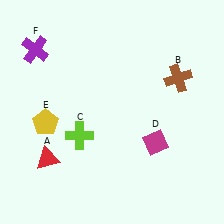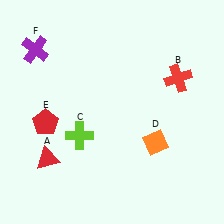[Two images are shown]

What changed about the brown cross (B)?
In Image 1, B is brown. In Image 2, it changed to red.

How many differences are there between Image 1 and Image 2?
There are 3 differences between the two images.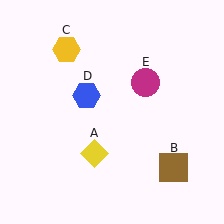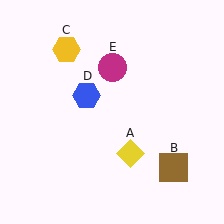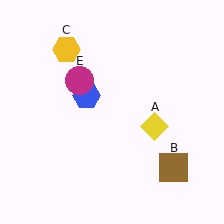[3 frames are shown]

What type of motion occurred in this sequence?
The yellow diamond (object A), magenta circle (object E) rotated counterclockwise around the center of the scene.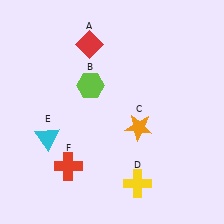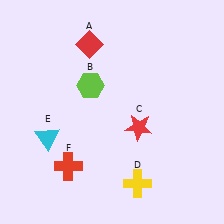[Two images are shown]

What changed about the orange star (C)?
In Image 1, C is orange. In Image 2, it changed to red.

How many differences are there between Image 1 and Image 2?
There is 1 difference between the two images.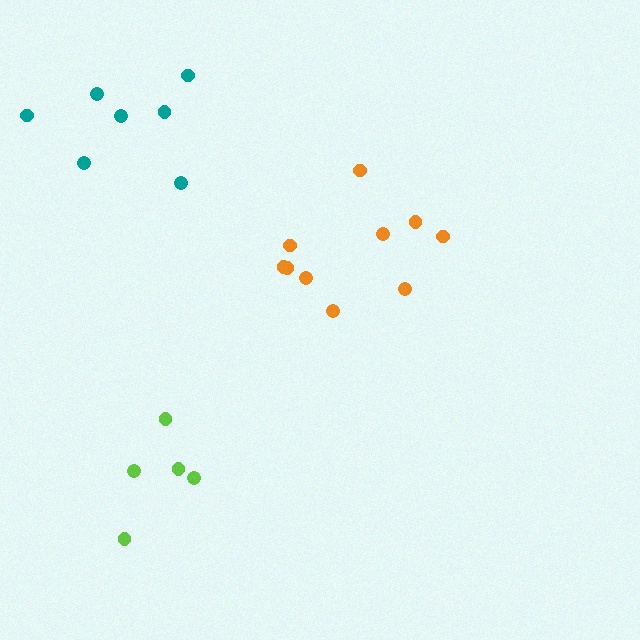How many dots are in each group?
Group 1: 10 dots, Group 2: 5 dots, Group 3: 7 dots (22 total).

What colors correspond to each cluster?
The clusters are colored: orange, lime, teal.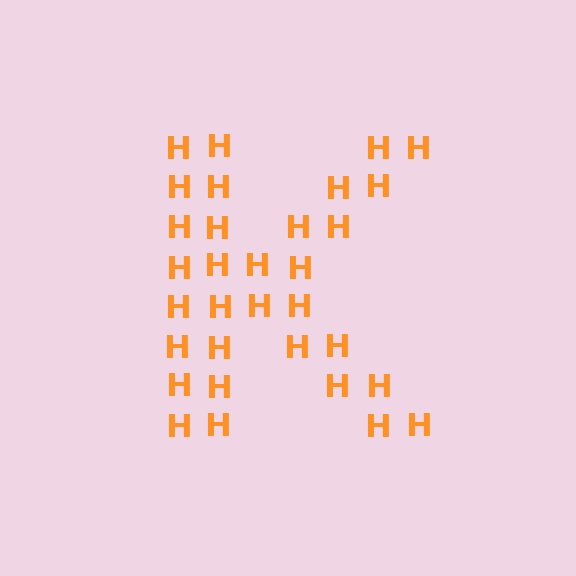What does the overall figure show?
The overall figure shows the letter K.